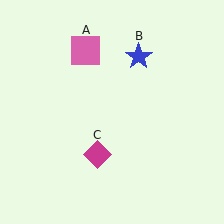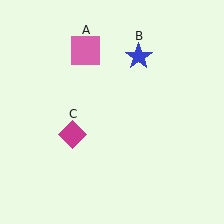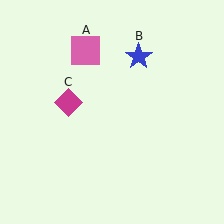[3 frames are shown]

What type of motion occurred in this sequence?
The magenta diamond (object C) rotated clockwise around the center of the scene.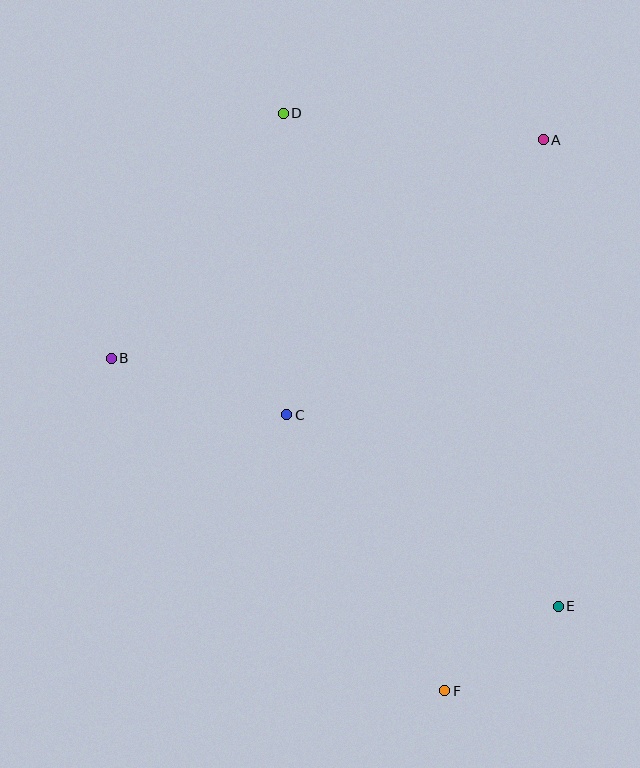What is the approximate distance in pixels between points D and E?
The distance between D and E is approximately 565 pixels.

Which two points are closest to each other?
Points E and F are closest to each other.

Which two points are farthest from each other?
Points D and F are farthest from each other.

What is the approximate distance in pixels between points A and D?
The distance between A and D is approximately 262 pixels.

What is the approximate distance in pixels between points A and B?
The distance between A and B is approximately 484 pixels.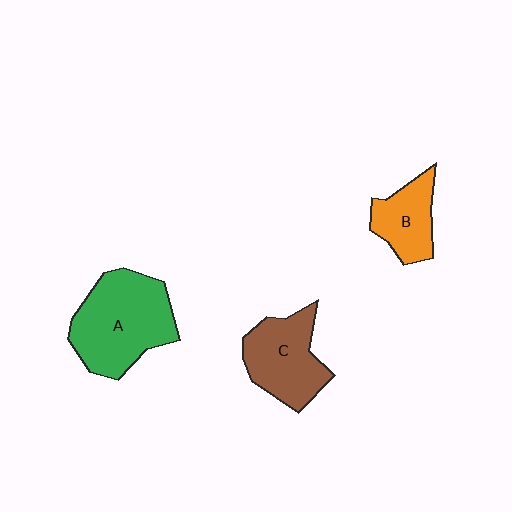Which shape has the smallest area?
Shape B (orange).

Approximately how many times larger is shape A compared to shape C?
Approximately 1.4 times.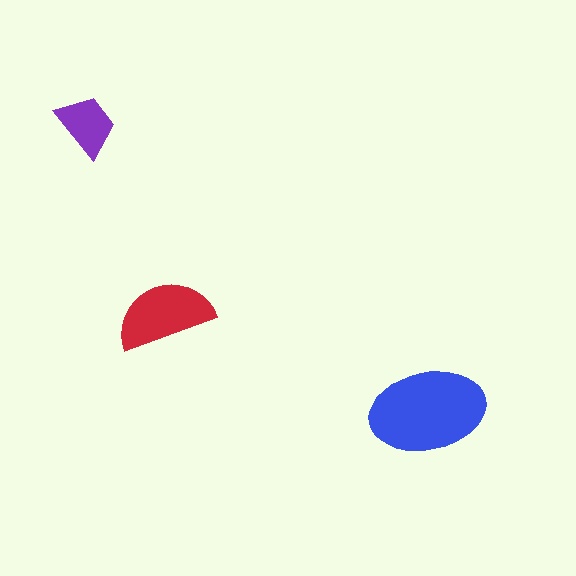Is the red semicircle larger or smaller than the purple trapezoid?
Larger.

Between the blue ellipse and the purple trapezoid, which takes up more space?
The blue ellipse.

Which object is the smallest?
The purple trapezoid.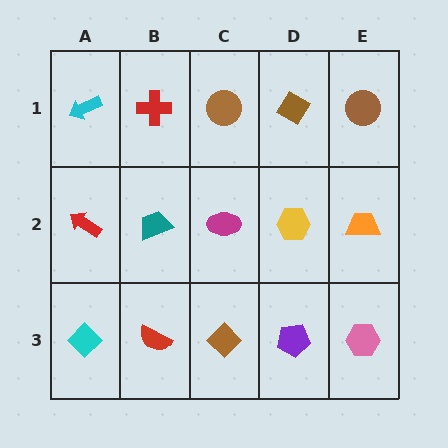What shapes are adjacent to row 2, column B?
A red cross (row 1, column B), a red semicircle (row 3, column B), a red arrow (row 2, column A), a magenta ellipse (row 2, column C).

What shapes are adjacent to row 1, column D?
A yellow hexagon (row 2, column D), a brown circle (row 1, column C), a brown circle (row 1, column E).